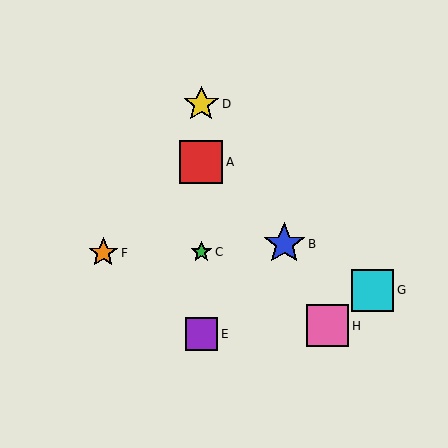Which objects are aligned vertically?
Objects A, C, D, E are aligned vertically.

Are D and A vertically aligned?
Yes, both are at x≈201.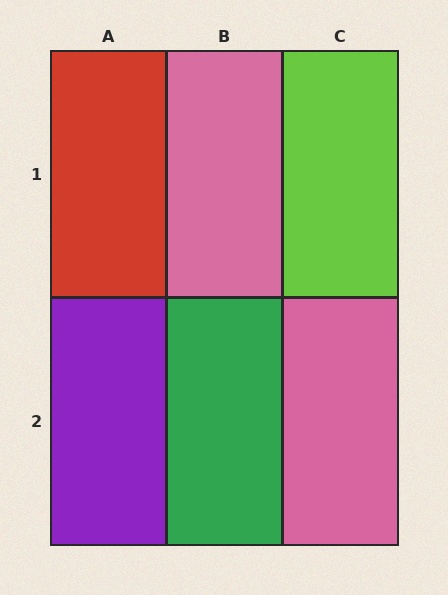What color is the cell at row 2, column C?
Pink.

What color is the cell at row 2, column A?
Purple.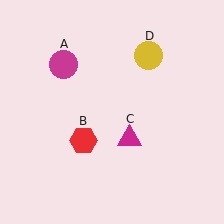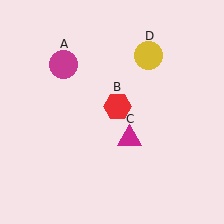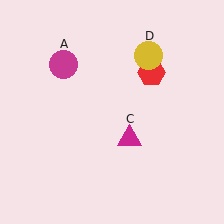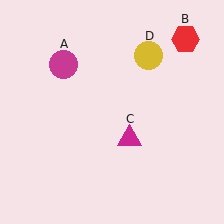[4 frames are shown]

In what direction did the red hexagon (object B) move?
The red hexagon (object B) moved up and to the right.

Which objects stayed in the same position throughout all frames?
Magenta circle (object A) and magenta triangle (object C) and yellow circle (object D) remained stationary.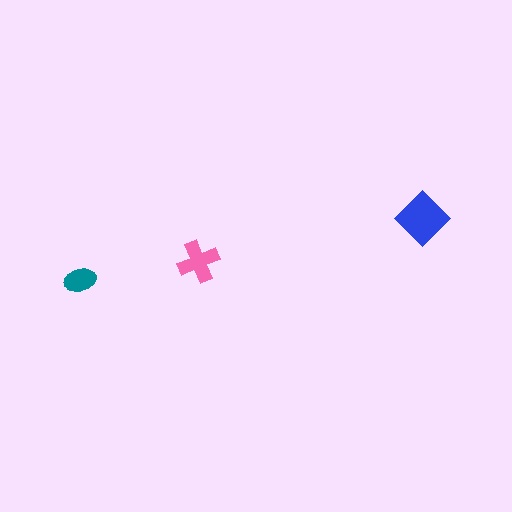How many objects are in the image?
There are 3 objects in the image.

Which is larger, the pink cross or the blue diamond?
The blue diamond.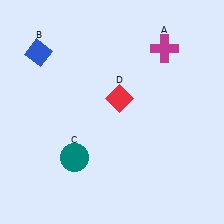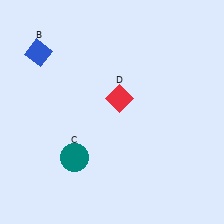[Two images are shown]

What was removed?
The magenta cross (A) was removed in Image 2.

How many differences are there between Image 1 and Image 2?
There is 1 difference between the two images.